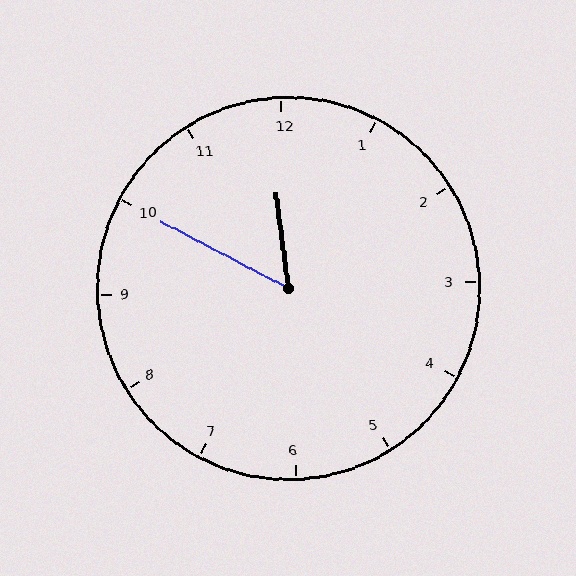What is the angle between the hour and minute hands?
Approximately 55 degrees.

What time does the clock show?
11:50.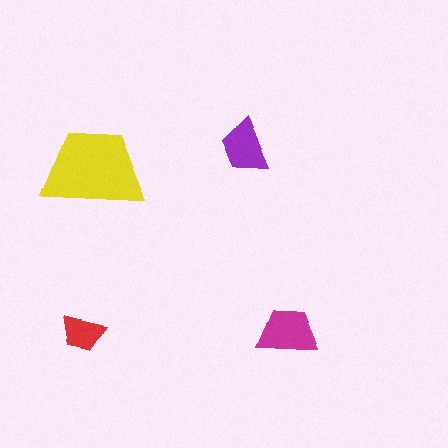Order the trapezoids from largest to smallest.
the yellow one, the magenta one, the purple one, the red one.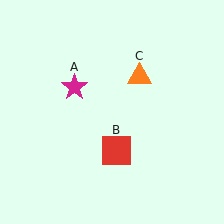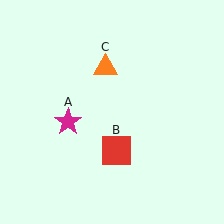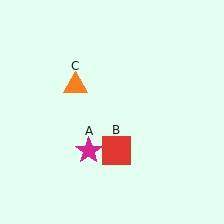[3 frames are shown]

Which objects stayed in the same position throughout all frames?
Red square (object B) remained stationary.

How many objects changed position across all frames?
2 objects changed position: magenta star (object A), orange triangle (object C).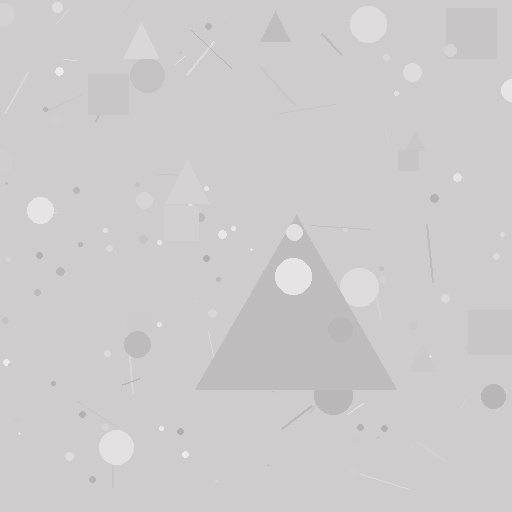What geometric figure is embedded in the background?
A triangle is embedded in the background.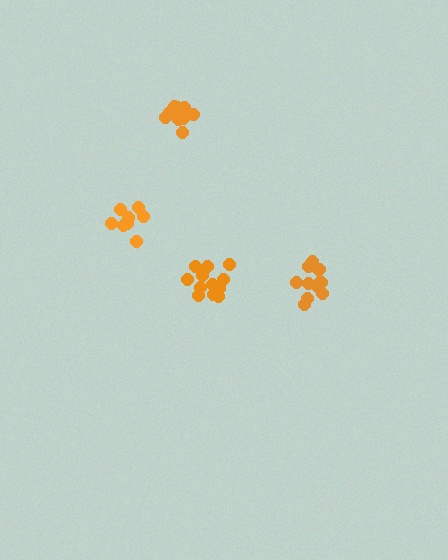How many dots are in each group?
Group 1: 13 dots, Group 2: 12 dots, Group 3: 13 dots, Group 4: 8 dots (46 total).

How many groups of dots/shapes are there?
There are 4 groups.